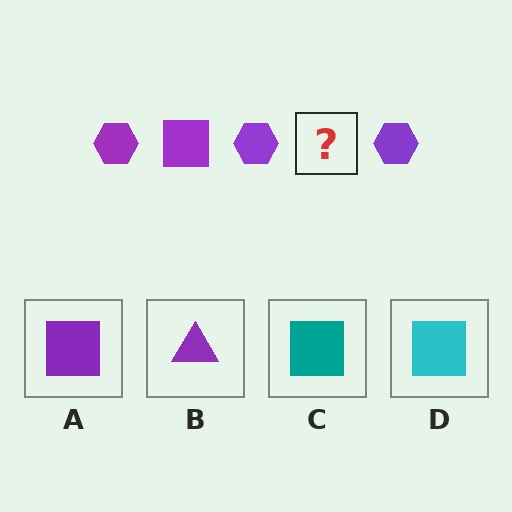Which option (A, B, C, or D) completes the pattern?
A.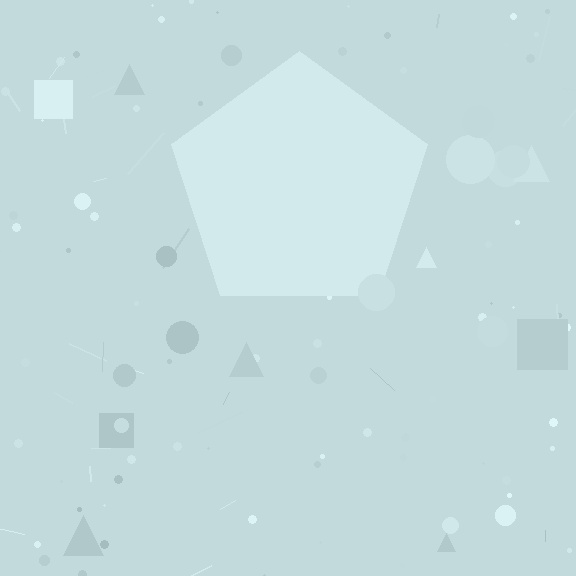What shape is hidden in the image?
A pentagon is hidden in the image.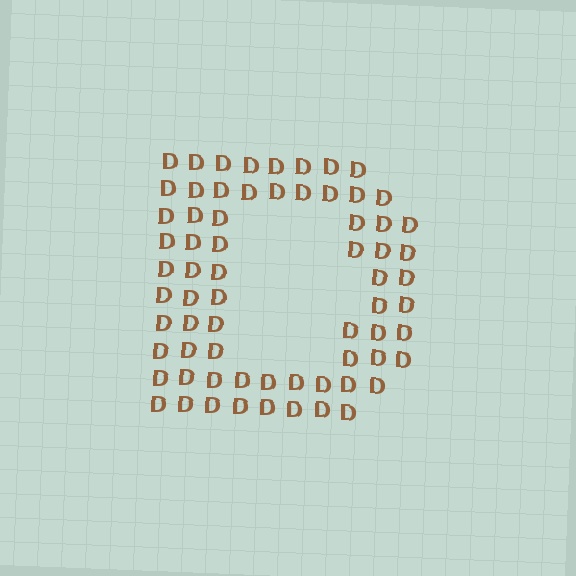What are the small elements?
The small elements are letter D's.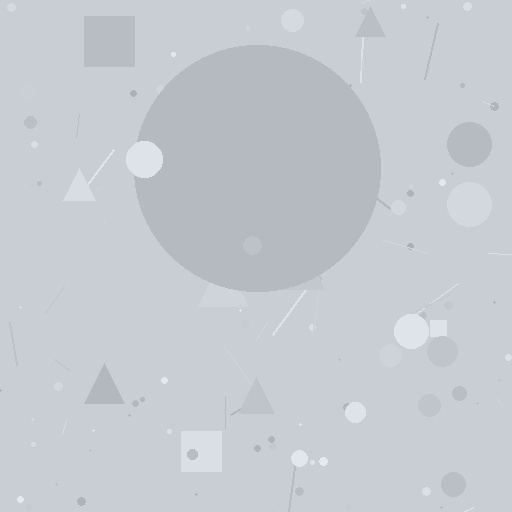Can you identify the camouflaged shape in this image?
The camouflaged shape is a circle.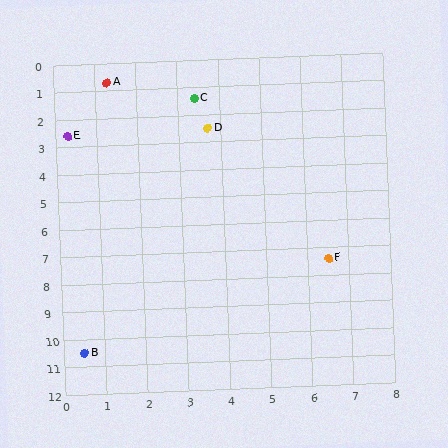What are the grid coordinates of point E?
Point E is at approximately (0.3, 2.6).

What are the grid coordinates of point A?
Point A is at approximately (1.3, 0.7).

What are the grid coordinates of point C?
Point C is at approximately (3.4, 1.4).